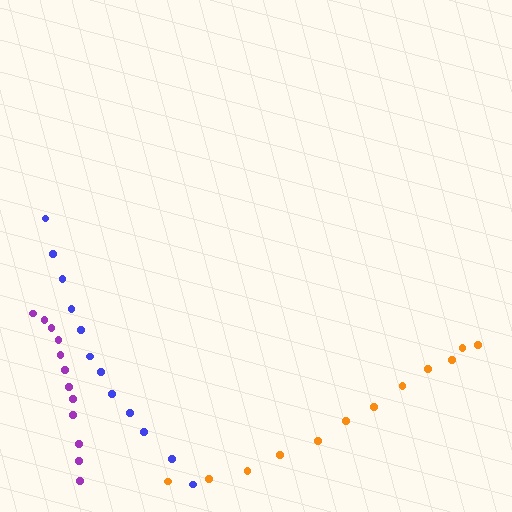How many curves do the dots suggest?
There are 3 distinct paths.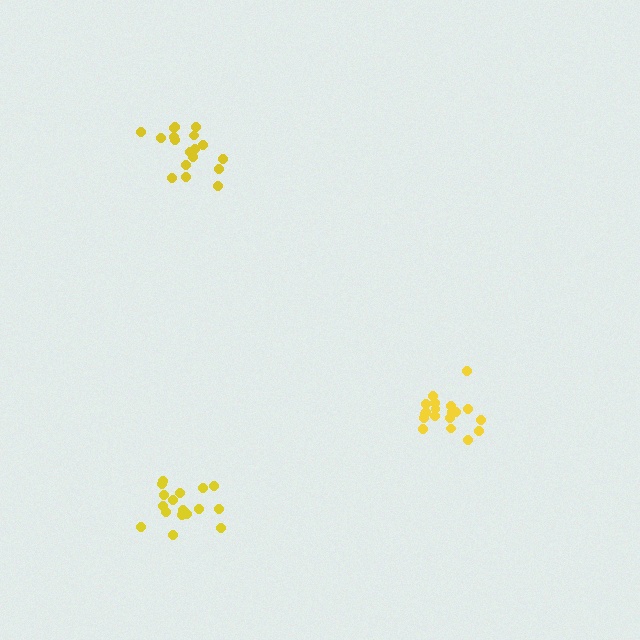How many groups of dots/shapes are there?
There are 3 groups.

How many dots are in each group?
Group 1: 17 dots, Group 2: 19 dots, Group 3: 18 dots (54 total).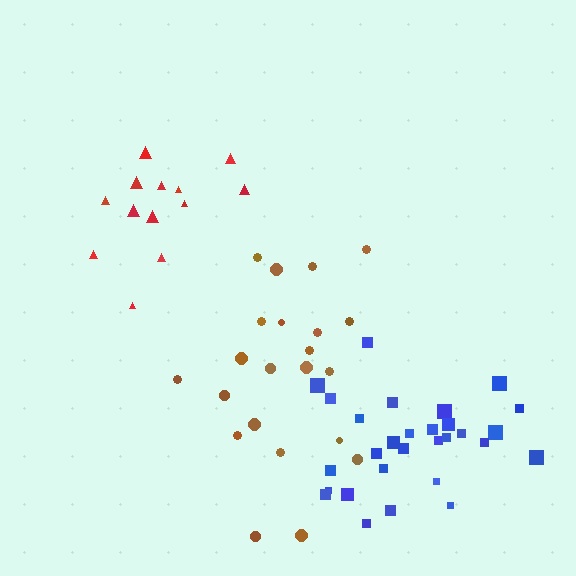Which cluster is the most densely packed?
Blue.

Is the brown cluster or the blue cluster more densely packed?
Blue.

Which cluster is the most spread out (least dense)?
Brown.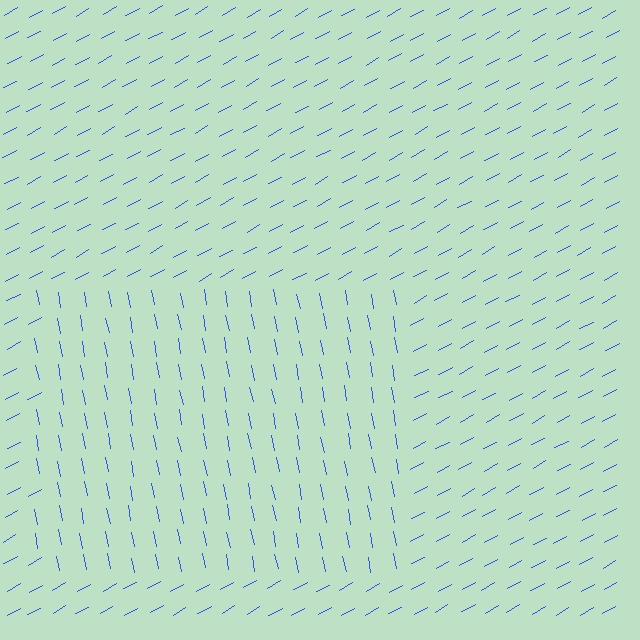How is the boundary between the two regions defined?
The boundary is defined purely by a change in line orientation (approximately 72 degrees difference). All lines are the same color and thickness.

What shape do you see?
I see a rectangle.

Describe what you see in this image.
The image is filled with small blue line segments. A rectangle region in the image has lines oriented differently from the surrounding lines, creating a visible texture boundary.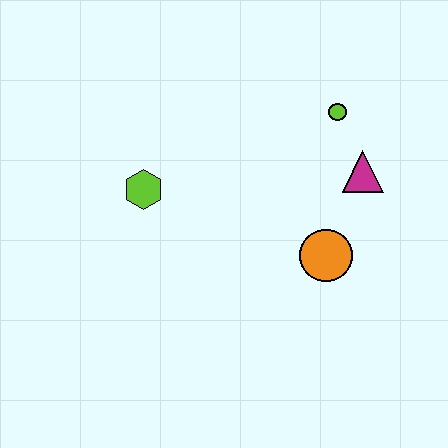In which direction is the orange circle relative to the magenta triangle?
The orange circle is below the magenta triangle.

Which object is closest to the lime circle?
The magenta triangle is closest to the lime circle.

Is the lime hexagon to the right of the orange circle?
No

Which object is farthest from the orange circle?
The lime hexagon is farthest from the orange circle.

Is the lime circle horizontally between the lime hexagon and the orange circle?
No